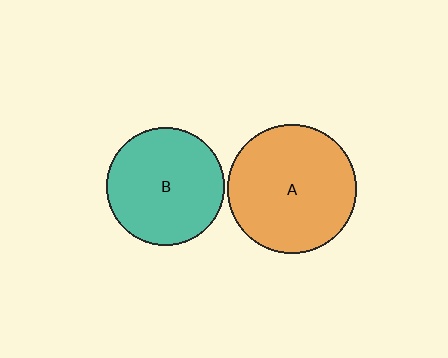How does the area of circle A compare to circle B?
Approximately 1.2 times.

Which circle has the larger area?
Circle A (orange).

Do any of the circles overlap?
No, none of the circles overlap.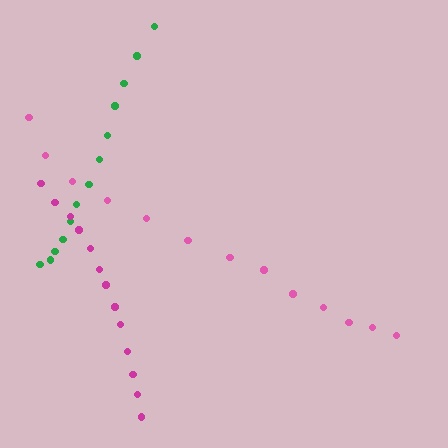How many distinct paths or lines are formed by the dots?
There are 3 distinct paths.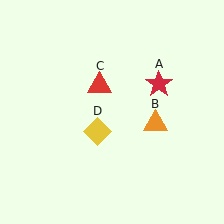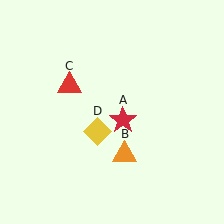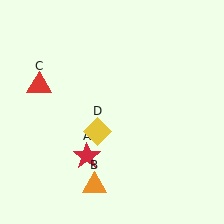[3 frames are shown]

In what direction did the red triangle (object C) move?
The red triangle (object C) moved left.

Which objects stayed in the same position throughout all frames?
Yellow diamond (object D) remained stationary.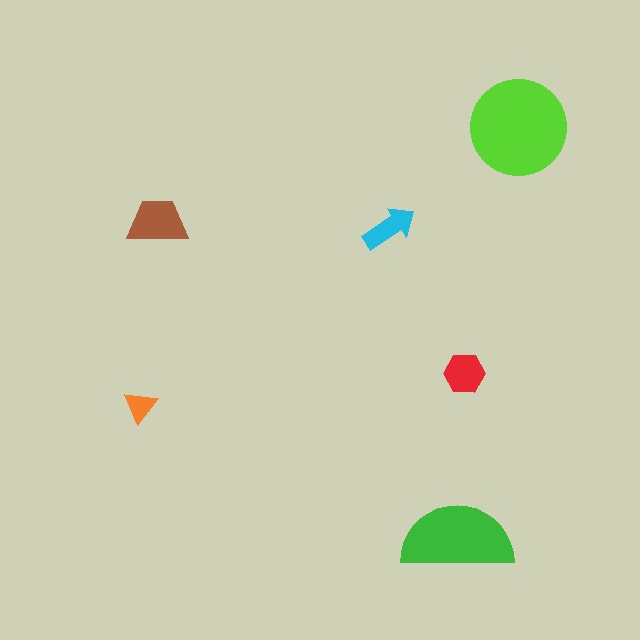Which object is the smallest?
The orange triangle.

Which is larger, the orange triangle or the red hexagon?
The red hexagon.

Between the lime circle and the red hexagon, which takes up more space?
The lime circle.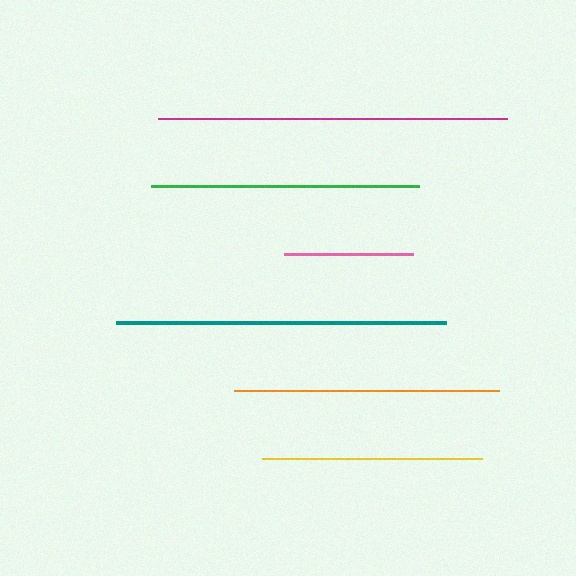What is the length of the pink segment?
The pink segment is approximately 129 pixels long.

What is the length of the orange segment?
The orange segment is approximately 265 pixels long.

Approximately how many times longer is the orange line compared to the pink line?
The orange line is approximately 2.1 times the length of the pink line.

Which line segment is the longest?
The magenta line is the longest at approximately 349 pixels.